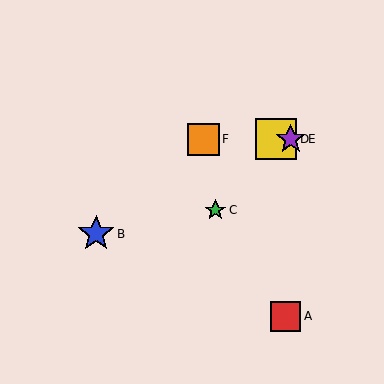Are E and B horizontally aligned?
No, E is at y≈139 and B is at y≈234.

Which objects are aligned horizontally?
Objects D, E, F are aligned horizontally.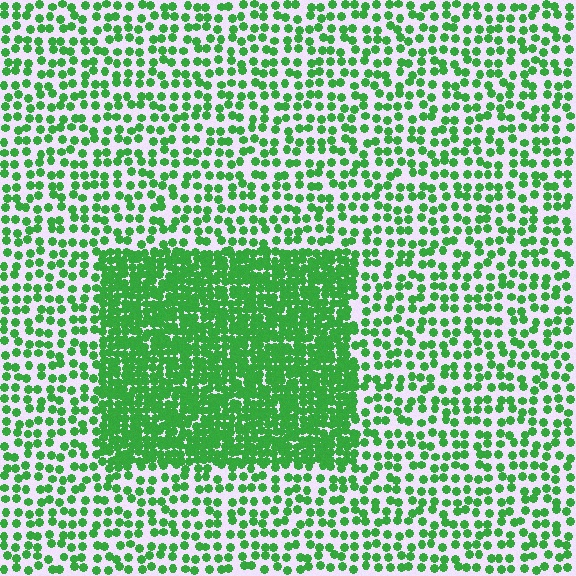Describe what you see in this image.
The image contains small green elements arranged at two different densities. A rectangle-shaped region is visible where the elements are more densely packed than the surrounding area.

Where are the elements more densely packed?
The elements are more densely packed inside the rectangle boundary.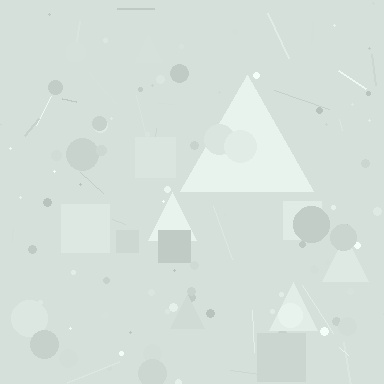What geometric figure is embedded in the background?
A triangle is embedded in the background.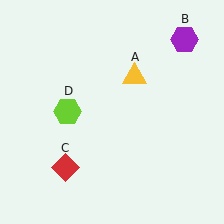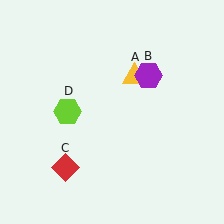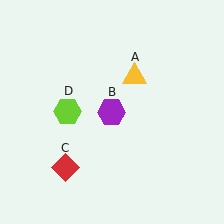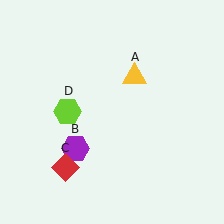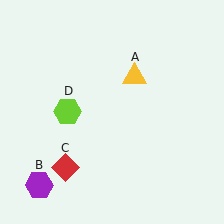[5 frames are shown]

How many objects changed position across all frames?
1 object changed position: purple hexagon (object B).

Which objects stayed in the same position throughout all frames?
Yellow triangle (object A) and red diamond (object C) and lime hexagon (object D) remained stationary.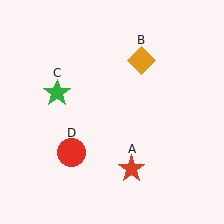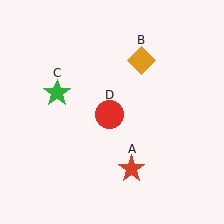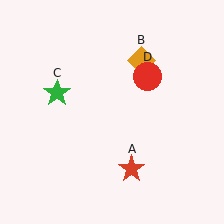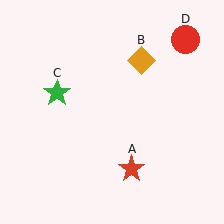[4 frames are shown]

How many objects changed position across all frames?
1 object changed position: red circle (object D).